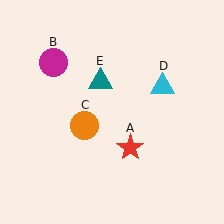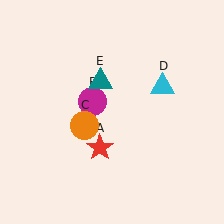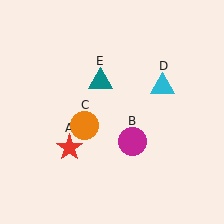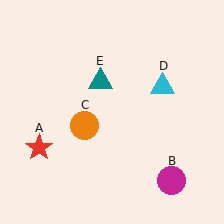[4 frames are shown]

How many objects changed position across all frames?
2 objects changed position: red star (object A), magenta circle (object B).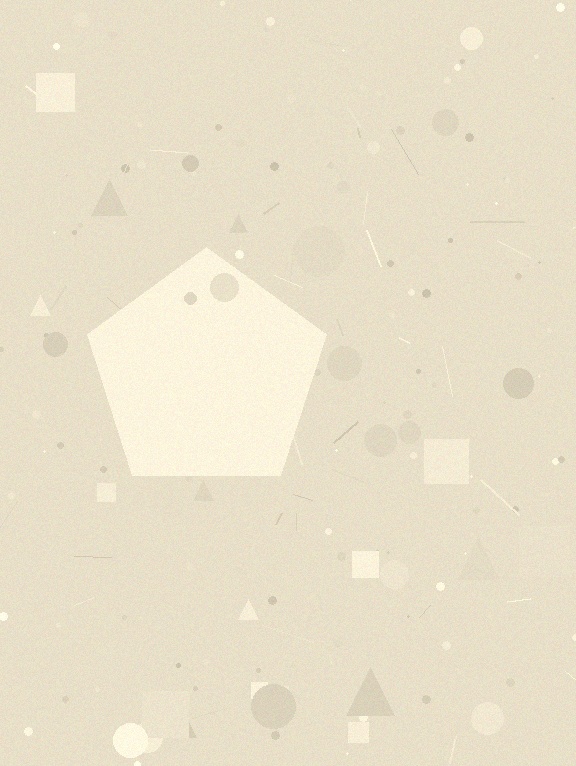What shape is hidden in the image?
A pentagon is hidden in the image.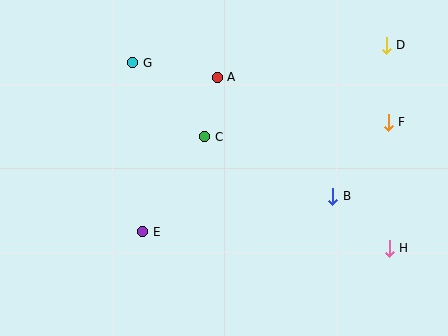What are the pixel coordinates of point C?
Point C is at (205, 137).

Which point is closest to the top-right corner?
Point D is closest to the top-right corner.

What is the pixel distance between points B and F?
The distance between B and F is 93 pixels.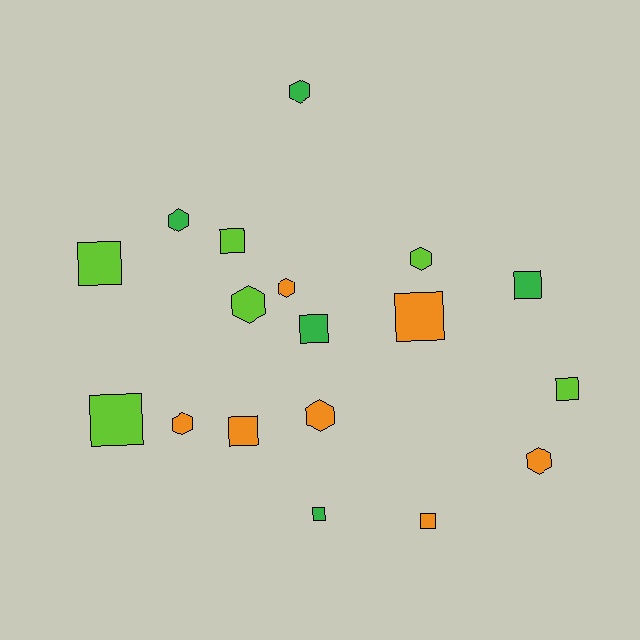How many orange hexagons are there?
There are 4 orange hexagons.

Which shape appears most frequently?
Square, with 10 objects.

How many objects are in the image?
There are 18 objects.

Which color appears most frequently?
Orange, with 7 objects.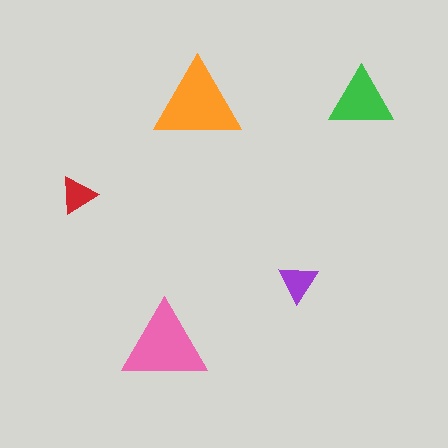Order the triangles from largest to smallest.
the orange one, the pink one, the green one, the purple one, the red one.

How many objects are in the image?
There are 5 objects in the image.